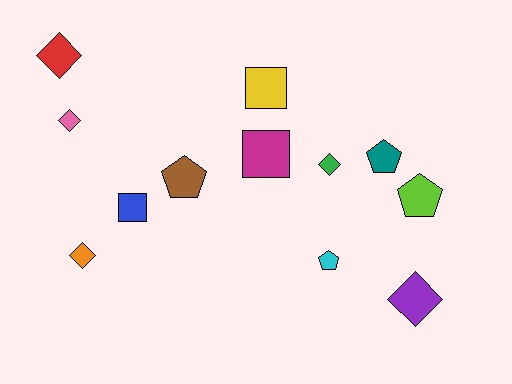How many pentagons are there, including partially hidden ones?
There are 4 pentagons.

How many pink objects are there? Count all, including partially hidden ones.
There is 1 pink object.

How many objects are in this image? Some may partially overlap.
There are 12 objects.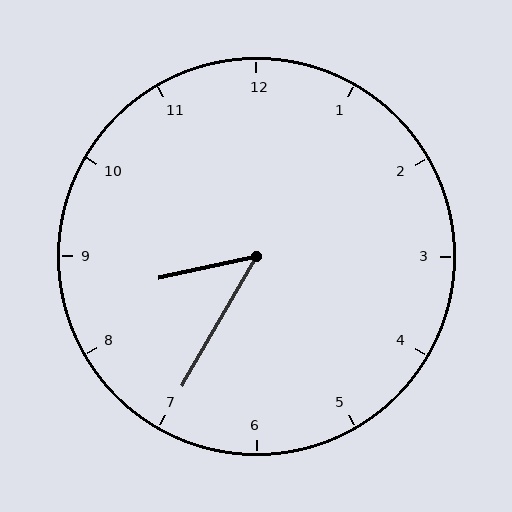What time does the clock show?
8:35.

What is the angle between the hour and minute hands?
Approximately 48 degrees.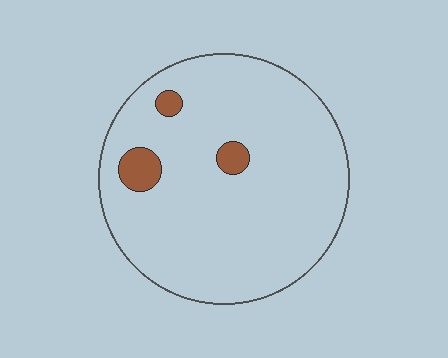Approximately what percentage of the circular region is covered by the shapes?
Approximately 5%.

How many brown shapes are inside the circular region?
3.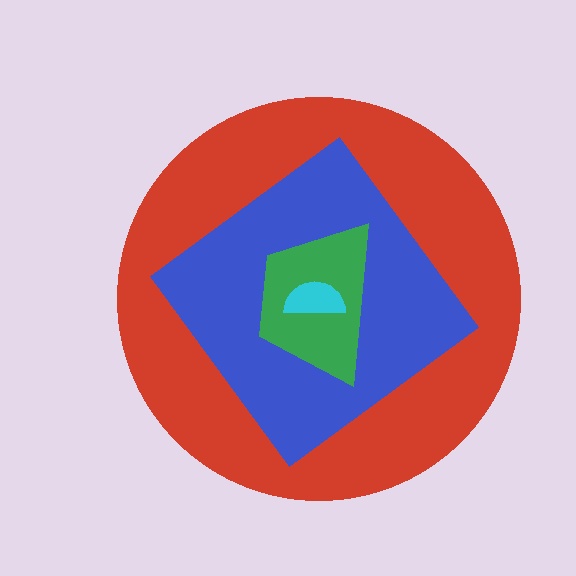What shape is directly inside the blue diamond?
The green trapezoid.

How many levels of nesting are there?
4.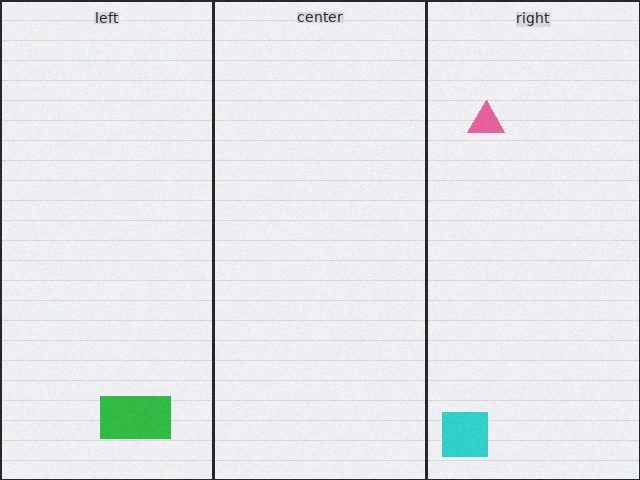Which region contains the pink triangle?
The right region.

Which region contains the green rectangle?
The left region.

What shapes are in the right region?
The pink triangle, the cyan square.